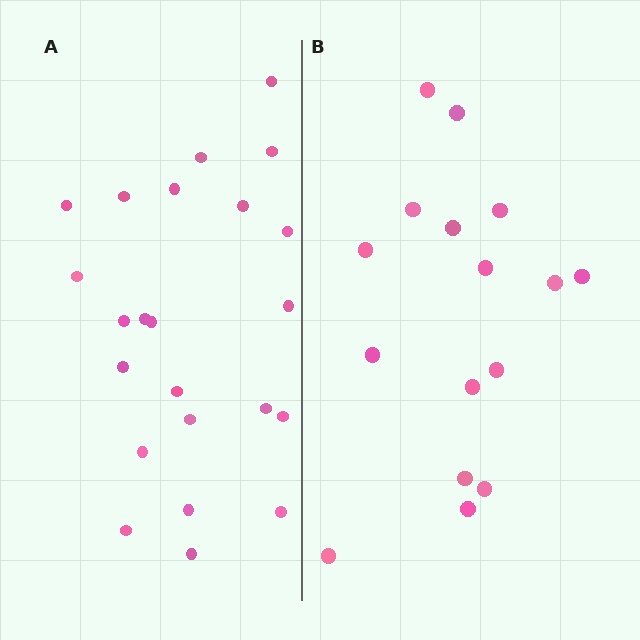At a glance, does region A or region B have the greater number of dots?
Region A (the left region) has more dots.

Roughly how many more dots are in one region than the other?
Region A has roughly 8 or so more dots than region B.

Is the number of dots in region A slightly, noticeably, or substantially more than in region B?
Region A has noticeably more, but not dramatically so. The ratio is roughly 1.4 to 1.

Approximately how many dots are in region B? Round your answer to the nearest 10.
About 20 dots. (The exact count is 16, which rounds to 20.)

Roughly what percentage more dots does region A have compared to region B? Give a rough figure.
About 45% more.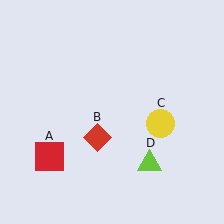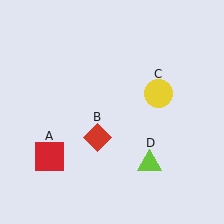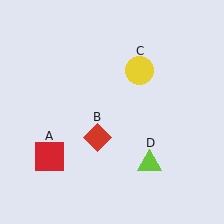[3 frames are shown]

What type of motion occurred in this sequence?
The yellow circle (object C) rotated counterclockwise around the center of the scene.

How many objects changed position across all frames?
1 object changed position: yellow circle (object C).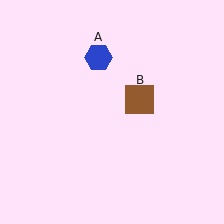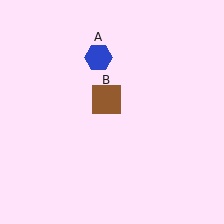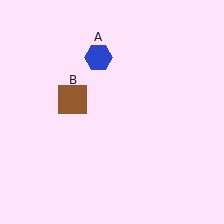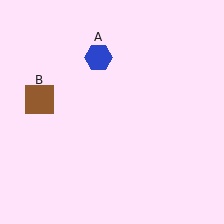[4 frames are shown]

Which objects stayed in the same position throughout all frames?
Blue hexagon (object A) remained stationary.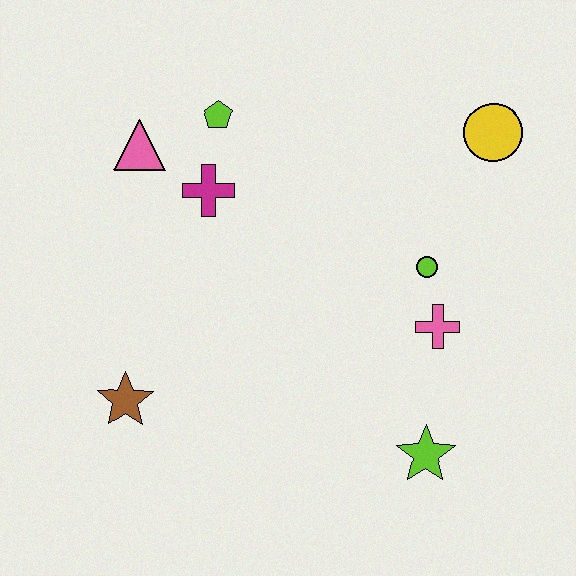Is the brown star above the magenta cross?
No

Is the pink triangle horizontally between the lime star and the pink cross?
No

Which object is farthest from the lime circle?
The brown star is farthest from the lime circle.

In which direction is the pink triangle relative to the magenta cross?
The pink triangle is to the left of the magenta cross.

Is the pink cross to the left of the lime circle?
No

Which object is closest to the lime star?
The pink cross is closest to the lime star.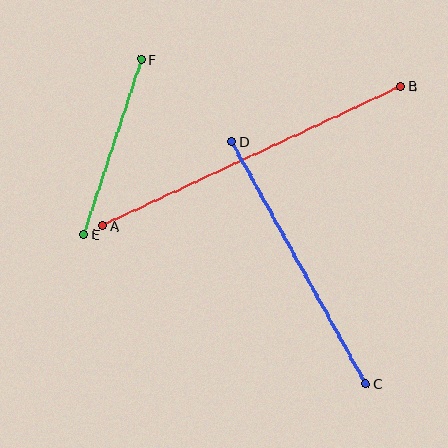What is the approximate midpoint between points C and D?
The midpoint is at approximately (299, 263) pixels.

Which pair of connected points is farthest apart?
Points A and B are farthest apart.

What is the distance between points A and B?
The distance is approximately 330 pixels.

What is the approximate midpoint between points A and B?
The midpoint is at approximately (252, 156) pixels.